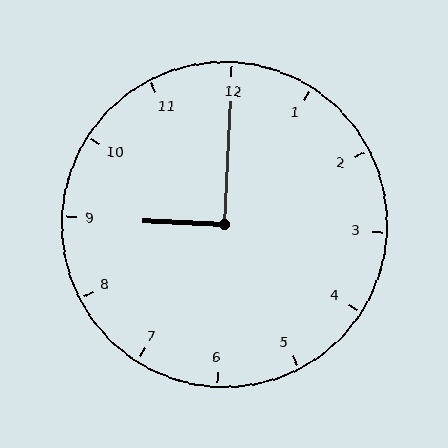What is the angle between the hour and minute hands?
Approximately 90 degrees.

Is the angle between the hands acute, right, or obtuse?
It is right.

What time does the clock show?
9:00.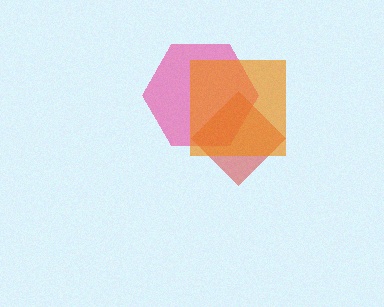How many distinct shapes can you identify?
There are 3 distinct shapes: a pink hexagon, a red diamond, an orange square.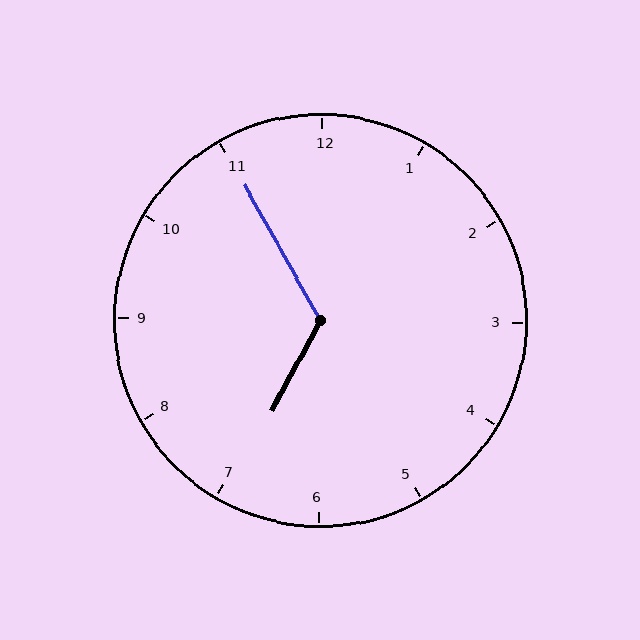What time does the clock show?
6:55.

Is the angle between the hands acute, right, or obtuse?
It is obtuse.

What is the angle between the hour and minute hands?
Approximately 122 degrees.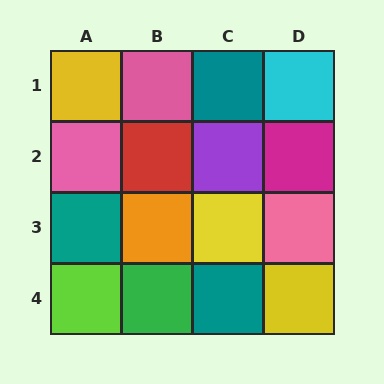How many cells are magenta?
1 cell is magenta.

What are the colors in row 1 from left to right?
Yellow, pink, teal, cyan.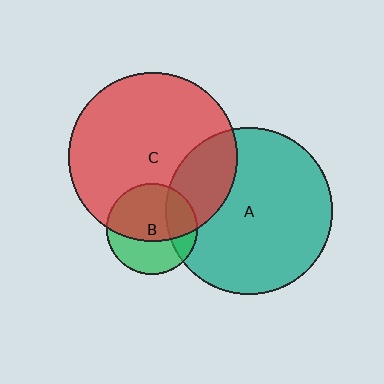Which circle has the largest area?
Circle C (red).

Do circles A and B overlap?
Yes.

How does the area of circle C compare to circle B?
Approximately 3.4 times.